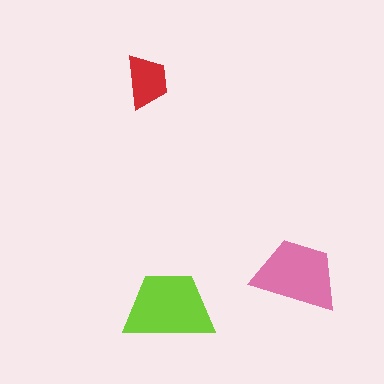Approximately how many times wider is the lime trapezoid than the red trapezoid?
About 1.5 times wider.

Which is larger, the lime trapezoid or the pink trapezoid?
The lime one.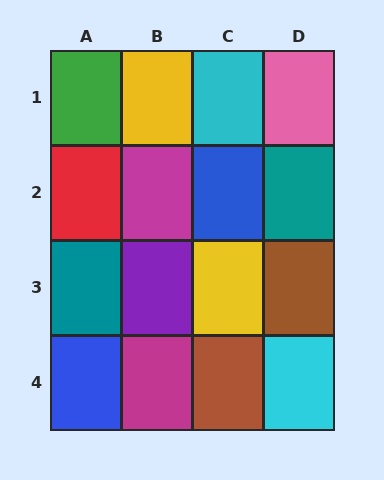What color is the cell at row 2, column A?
Red.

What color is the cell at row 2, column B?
Magenta.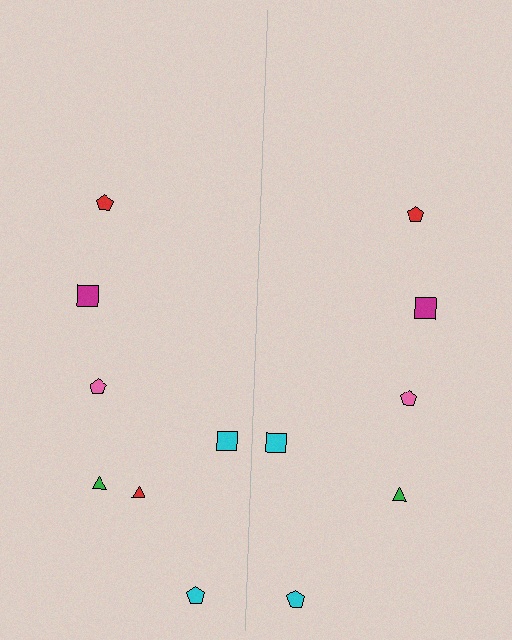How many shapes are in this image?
There are 13 shapes in this image.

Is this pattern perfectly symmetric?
No, the pattern is not perfectly symmetric. A red triangle is missing from the right side.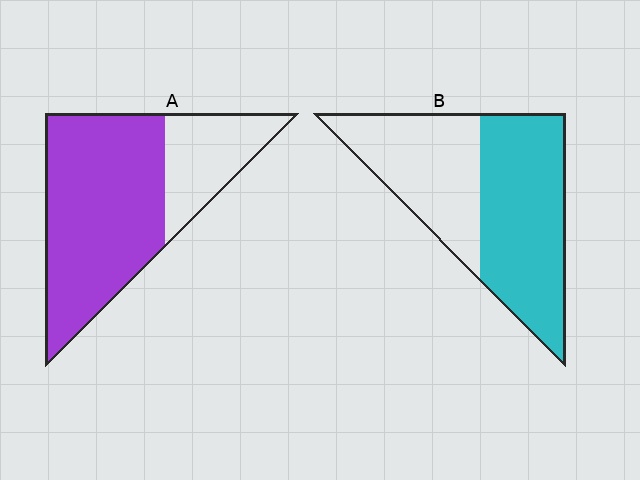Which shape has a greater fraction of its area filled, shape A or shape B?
Shape A.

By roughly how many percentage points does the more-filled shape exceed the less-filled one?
By roughly 15 percentage points (A over B).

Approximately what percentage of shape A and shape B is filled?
A is approximately 70% and B is approximately 55%.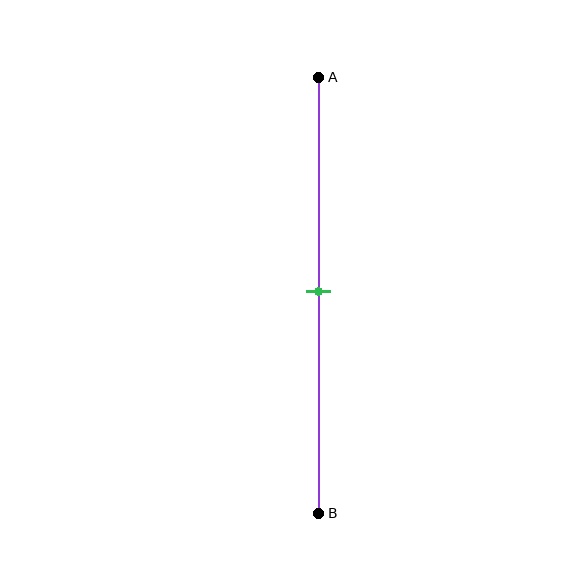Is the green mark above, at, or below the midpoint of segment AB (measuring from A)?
The green mark is approximately at the midpoint of segment AB.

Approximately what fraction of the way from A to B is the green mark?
The green mark is approximately 50% of the way from A to B.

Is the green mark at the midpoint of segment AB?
Yes, the mark is approximately at the midpoint.